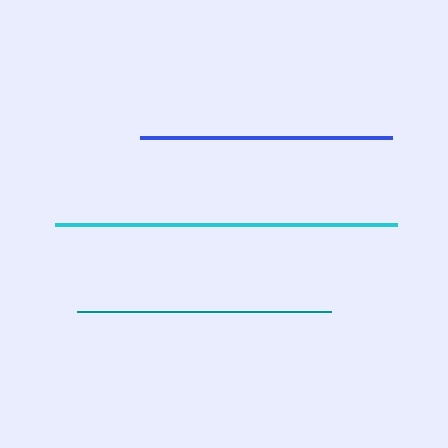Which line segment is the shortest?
The blue line is the shortest at approximately 253 pixels.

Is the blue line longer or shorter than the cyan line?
The cyan line is longer than the blue line.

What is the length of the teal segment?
The teal segment is approximately 254 pixels long.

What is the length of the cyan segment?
The cyan segment is approximately 341 pixels long.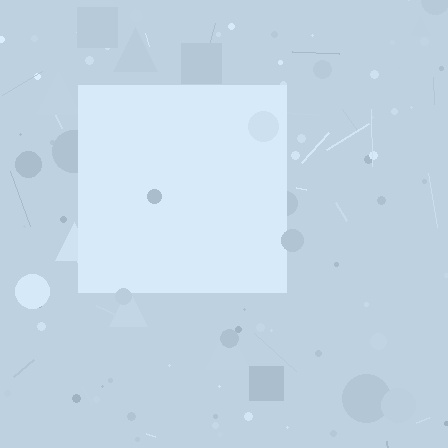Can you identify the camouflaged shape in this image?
The camouflaged shape is a square.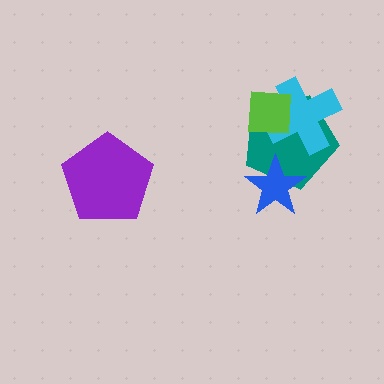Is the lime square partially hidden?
No, no other shape covers it.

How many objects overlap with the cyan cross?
2 objects overlap with the cyan cross.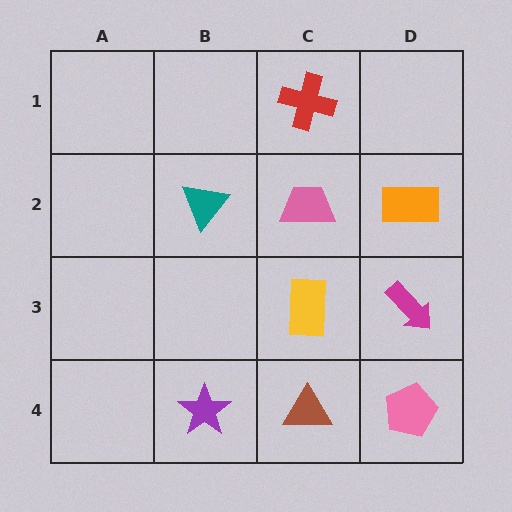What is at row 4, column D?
A pink pentagon.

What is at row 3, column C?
A yellow rectangle.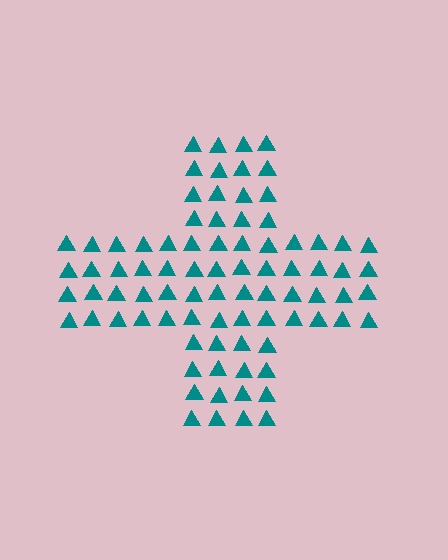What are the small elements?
The small elements are triangles.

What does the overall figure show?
The overall figure shows a cross.